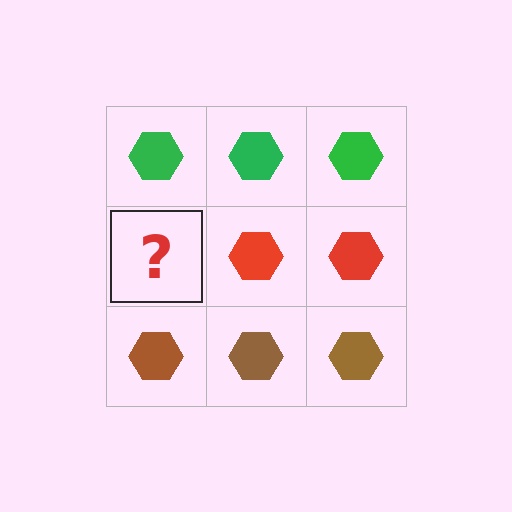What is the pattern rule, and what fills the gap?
The rule is that each row has a consistent color. The gap should be filled with a red hexagon.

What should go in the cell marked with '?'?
The missing cell should contain a red hexagon.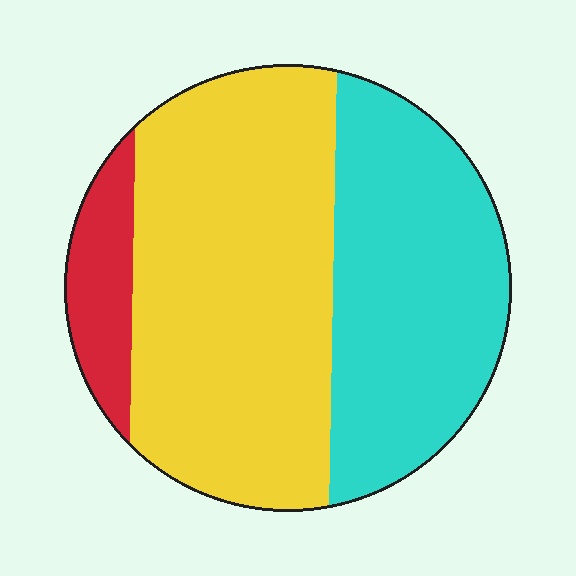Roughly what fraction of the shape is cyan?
Cyan covers roughly 35% of the shape.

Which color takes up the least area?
Red, at roughly 10%.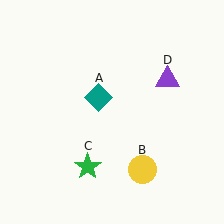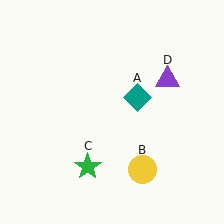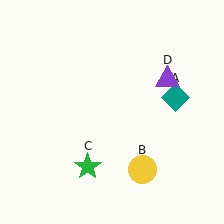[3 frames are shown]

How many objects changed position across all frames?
1 object changed position: teal diamond (object A).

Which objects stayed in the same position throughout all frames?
Yellow circle (object B) and green star (object C) and purple triangle (object D) remained stationary.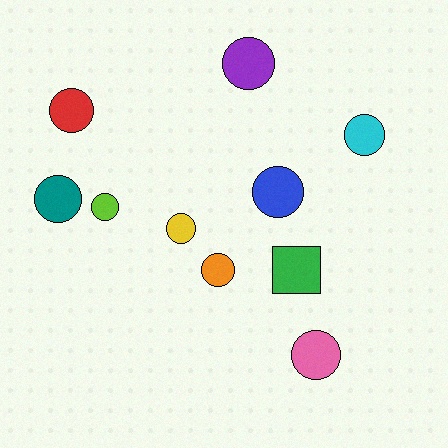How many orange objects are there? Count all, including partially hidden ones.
There is 1 orange object.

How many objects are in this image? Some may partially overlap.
There are 10 objects.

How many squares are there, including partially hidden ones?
There is 1 square.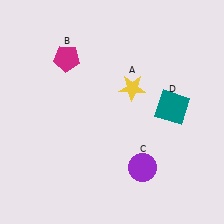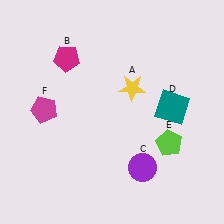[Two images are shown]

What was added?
A lime pentagon (E), a magenta pentagon (F) were added in Image 2.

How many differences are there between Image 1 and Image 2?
There are 2 differences between the two images.